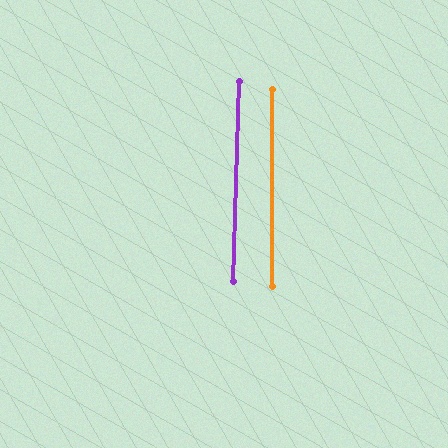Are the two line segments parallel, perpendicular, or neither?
Parallel — their directions differ by only 1.4°.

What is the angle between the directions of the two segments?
Approximately 1 degree.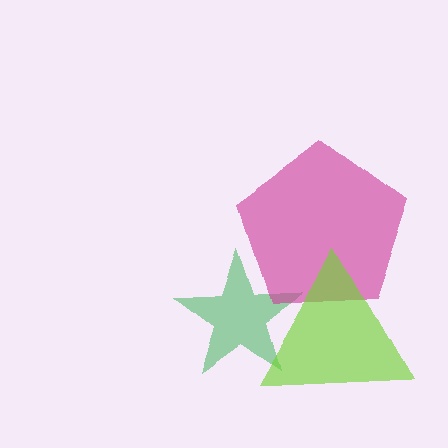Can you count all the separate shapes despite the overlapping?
Yes, there are 3 separate shapes.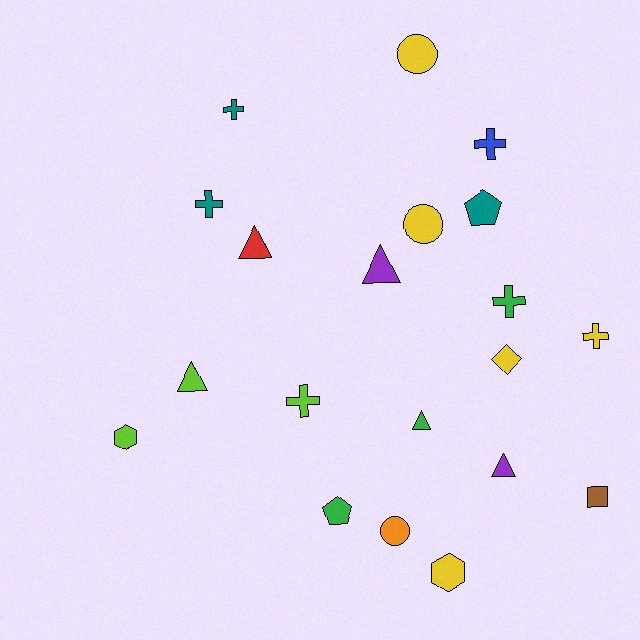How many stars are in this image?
There are no stars.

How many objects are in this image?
There are 20 objects.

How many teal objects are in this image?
There are 3 teal objects.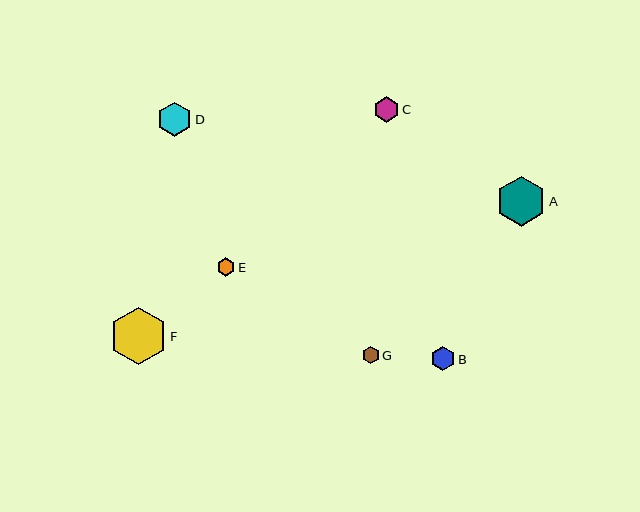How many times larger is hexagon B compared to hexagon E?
Hexagon B is approximately 1.3 times the size of hexagon E.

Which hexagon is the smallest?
Hexagon G is the smallest with a size of approximately 17 pixels.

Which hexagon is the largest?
Hexagon F is the largest with a size of approximately 57 pixels.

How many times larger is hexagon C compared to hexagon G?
Hexagon C is approximately 1.5 times the size of hexagon G.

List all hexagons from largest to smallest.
From largest to smallest: F, A, D, C, B, E, G.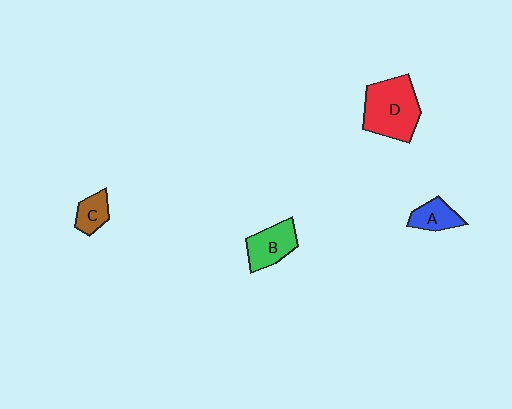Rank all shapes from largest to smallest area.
From largest to smallest: D (red), B (green), A (blue), C (brown).